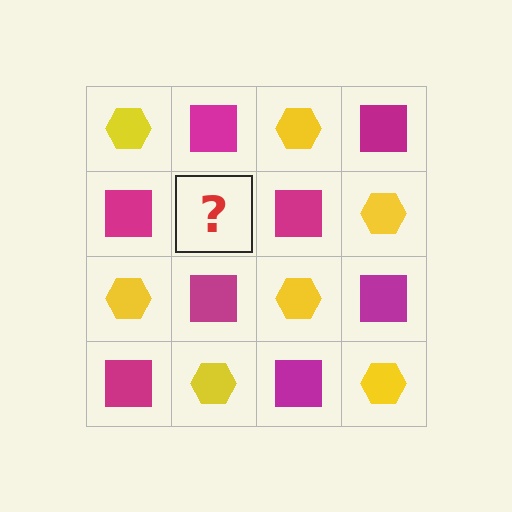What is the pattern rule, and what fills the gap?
The rule is that it alternates yellow hexagon and magenta square in a checkerboard pattern. The gap should be filled with a yellow hexagon.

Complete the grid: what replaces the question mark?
The question mark should be replaced with a yellow hexagon.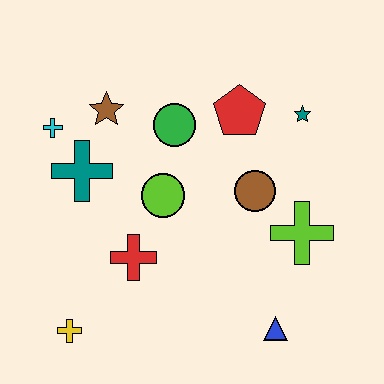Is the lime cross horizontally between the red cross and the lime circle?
No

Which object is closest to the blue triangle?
The lime cross is closest to the blue triangle.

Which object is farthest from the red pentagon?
The yellow cross is farthest from the red pentagon.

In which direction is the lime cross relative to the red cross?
The lime cross is to the right of the red cross.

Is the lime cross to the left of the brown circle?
No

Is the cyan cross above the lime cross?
Yes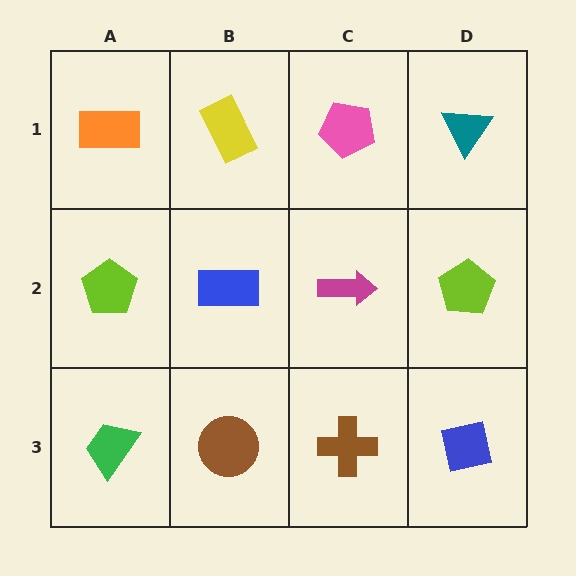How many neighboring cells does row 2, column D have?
3.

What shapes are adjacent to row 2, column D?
A teal triangle (row 1, column D), a blue square (row 3, column D), a magenta arrow (row 2, column C).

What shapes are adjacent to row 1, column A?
A lime pentagon (row 2, column A), a yellow rectangle (row 1, column B).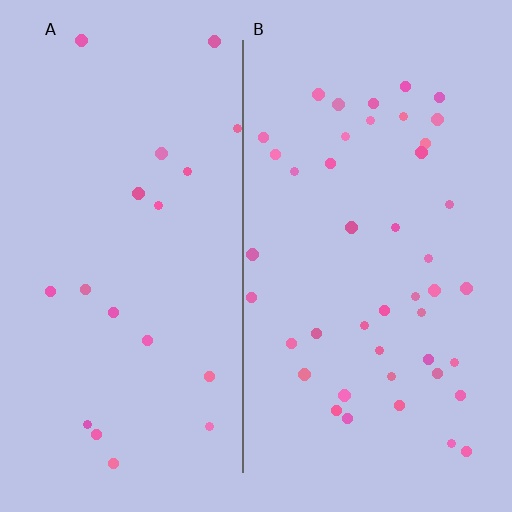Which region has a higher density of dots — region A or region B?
B (the right).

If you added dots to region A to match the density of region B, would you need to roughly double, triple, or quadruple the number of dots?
Approximately double.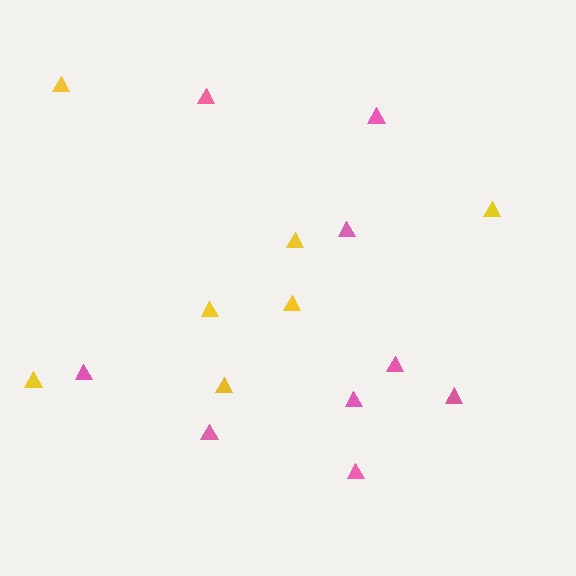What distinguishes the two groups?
There are 2 groups: one group of pink triangles (9) and one group of yellow triangles (7).